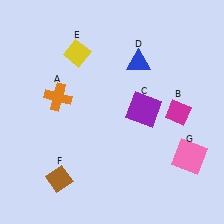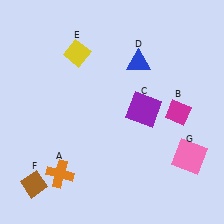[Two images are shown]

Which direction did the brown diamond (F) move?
The brown diamond (F) moved left.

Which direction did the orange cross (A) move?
The orange cross (A) moved down.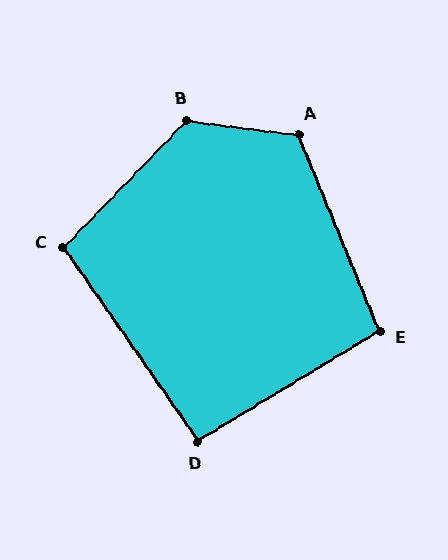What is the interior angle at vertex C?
Approximately 101 degrees (obtuse).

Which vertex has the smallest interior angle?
D, at approximately 93 degrees.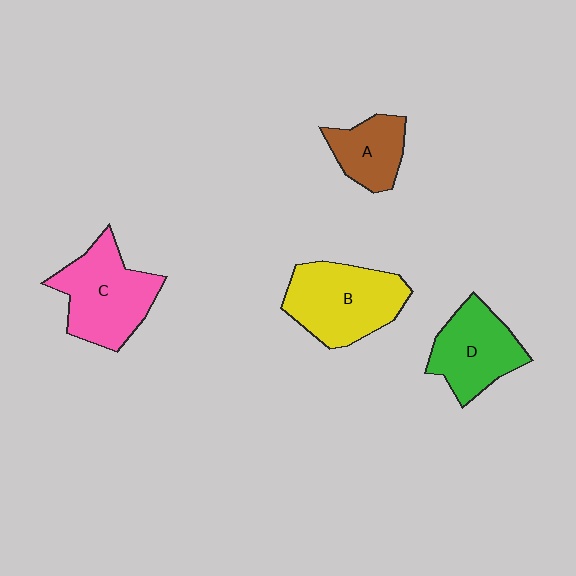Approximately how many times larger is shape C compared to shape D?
Approximately 1.2 times.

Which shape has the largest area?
Shape B (yellow).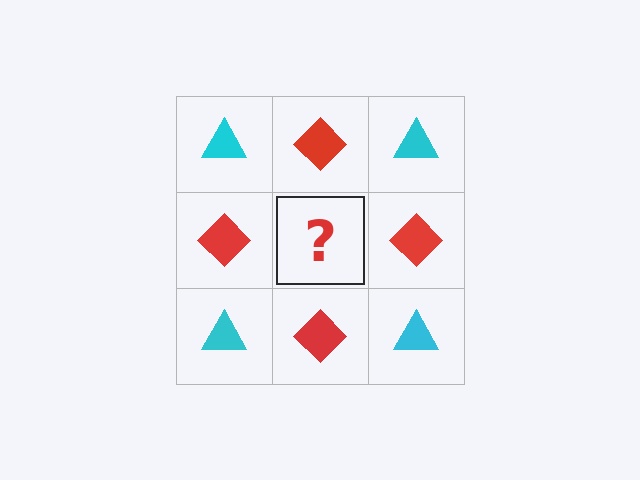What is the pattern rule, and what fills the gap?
The rule is that it alternates cyan triangle and red diamond in a checkerboard pattern. The gap should be filled with a cyan triangle.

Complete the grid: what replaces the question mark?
The question mark should be replaced with a cyan triangle.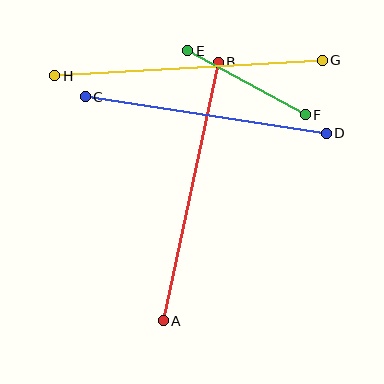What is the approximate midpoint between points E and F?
The midpoint is at approximately (246, 83) pixels.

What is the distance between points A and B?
The distance is approximately 265 pixels.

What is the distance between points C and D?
The distance is approximately 243 pixels.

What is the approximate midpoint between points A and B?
The midpoint is at approximately (191, 192) pixels.